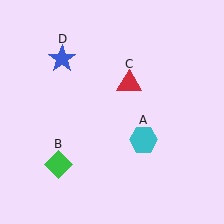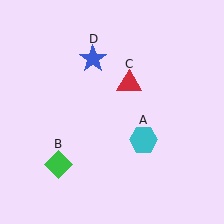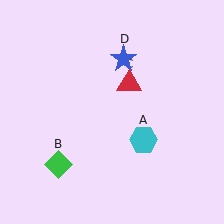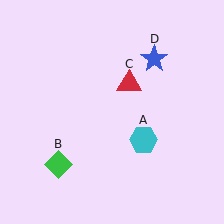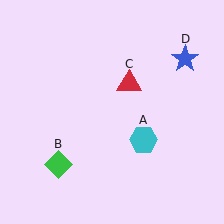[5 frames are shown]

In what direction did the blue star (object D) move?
The blue star (object D) moved right.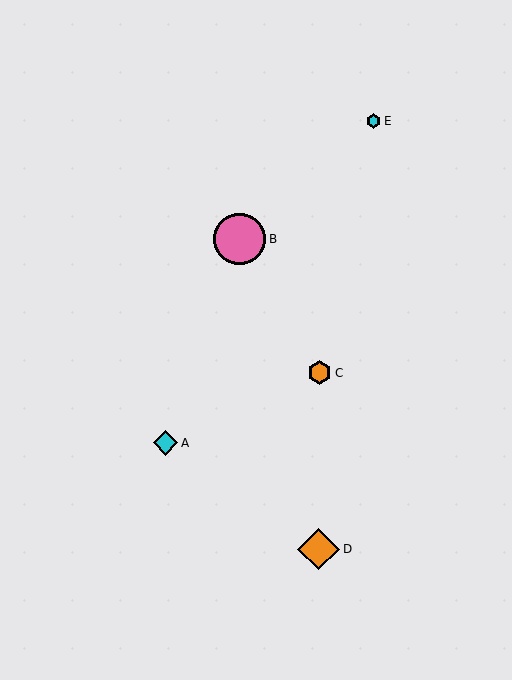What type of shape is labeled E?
Shape E is a cyan hexagon.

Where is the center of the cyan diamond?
The center of the cyan diamond is at (166, 443).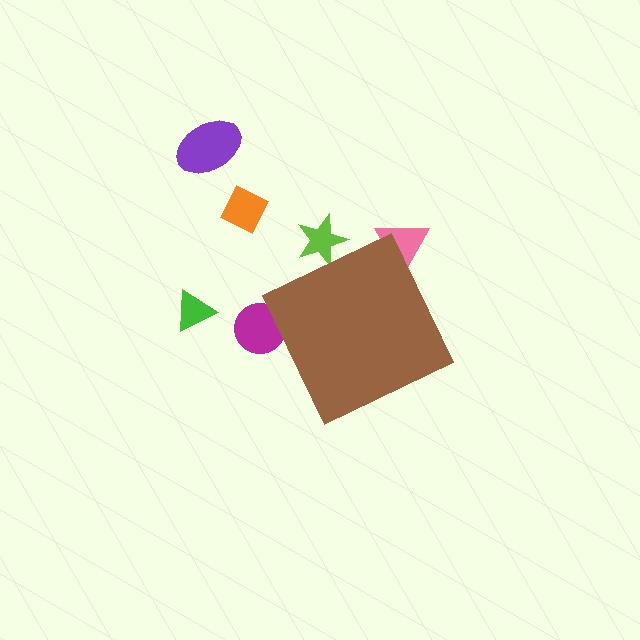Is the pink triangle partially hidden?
Yes, the pink triangle is partially hidden behind the brown diamond.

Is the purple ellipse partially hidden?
No, the purple ellipse is fully visible.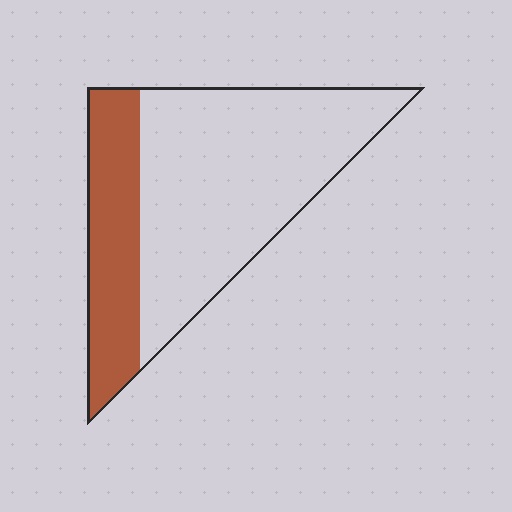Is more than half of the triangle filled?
No.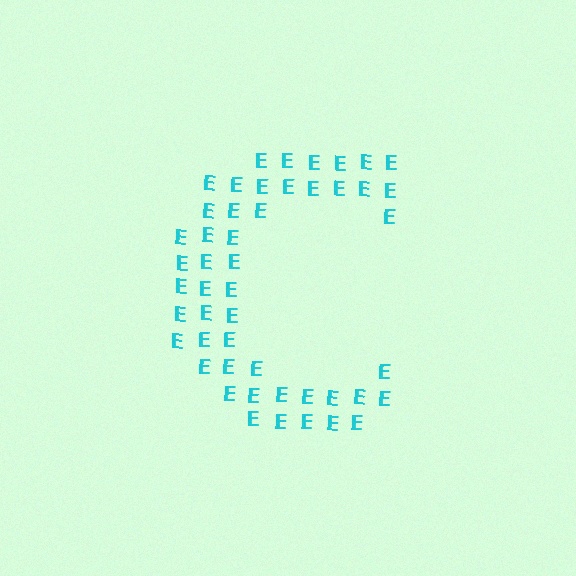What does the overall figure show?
The overall figure shows the letter C.